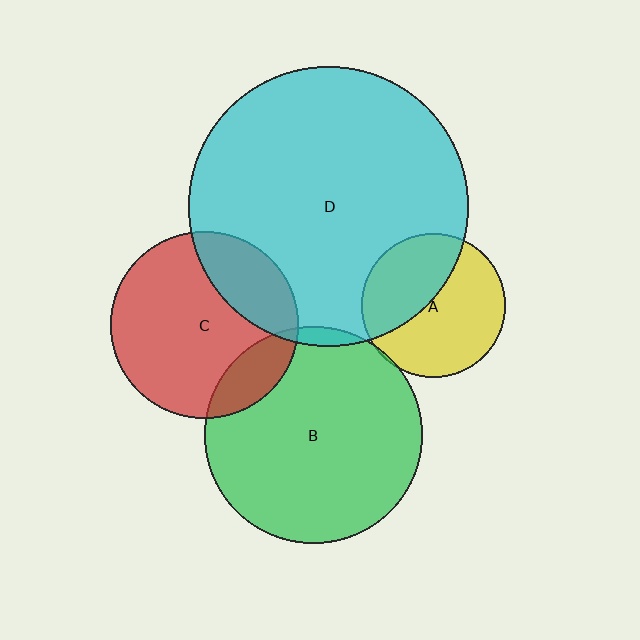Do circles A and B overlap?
Yes.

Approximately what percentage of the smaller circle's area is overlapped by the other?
Approximately 5%.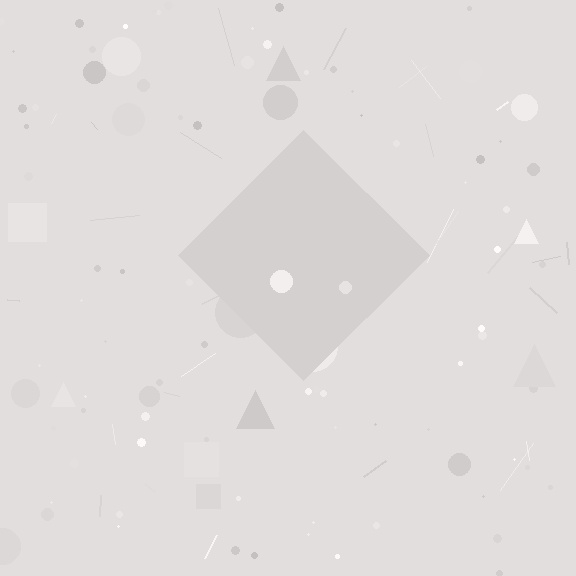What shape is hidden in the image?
A diamond is hidden in the image.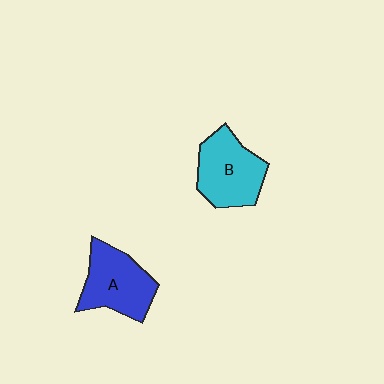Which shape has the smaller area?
Shape A (blue).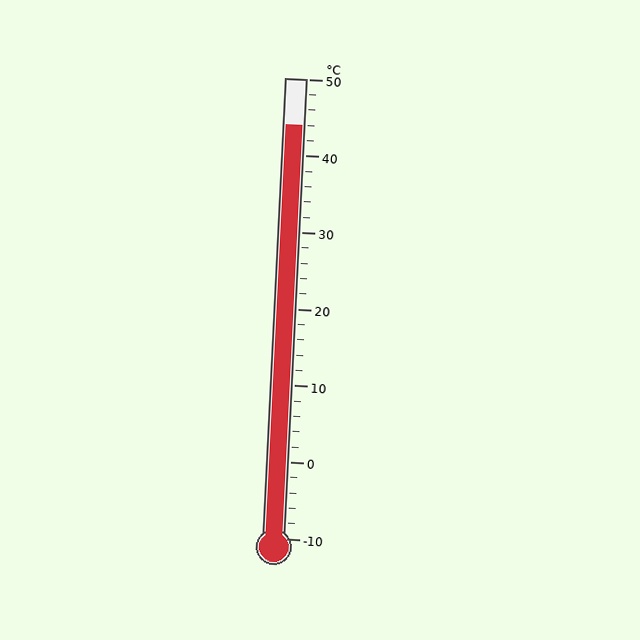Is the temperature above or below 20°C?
The temperature is above 20°C.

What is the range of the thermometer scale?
The thermometer scale ranges from -10°C to 50°C.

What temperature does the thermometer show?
The thermometer shows approximately 44°C.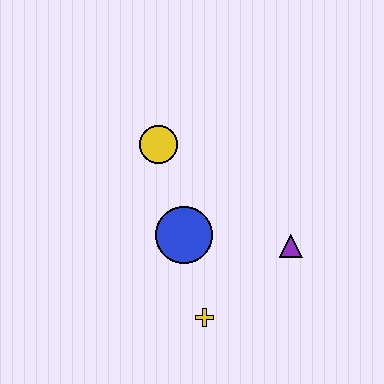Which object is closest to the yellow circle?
The blue circle is closest to the yellow circle.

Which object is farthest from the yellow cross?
The yellow circle is farthest from the yellow cross.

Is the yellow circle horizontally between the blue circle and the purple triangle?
No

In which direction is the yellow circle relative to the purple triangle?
The yellow circle is to the left of the purple triangle.